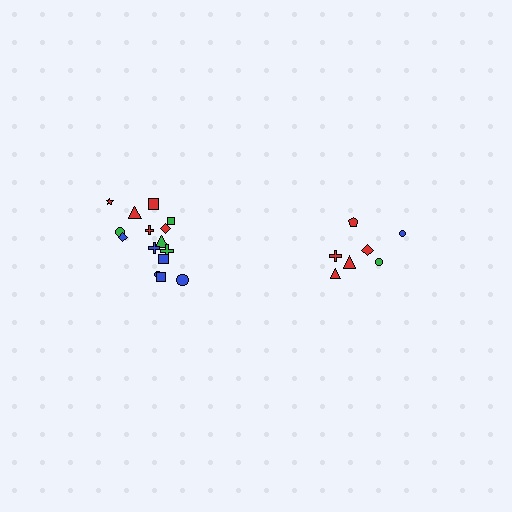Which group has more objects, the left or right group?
The left group.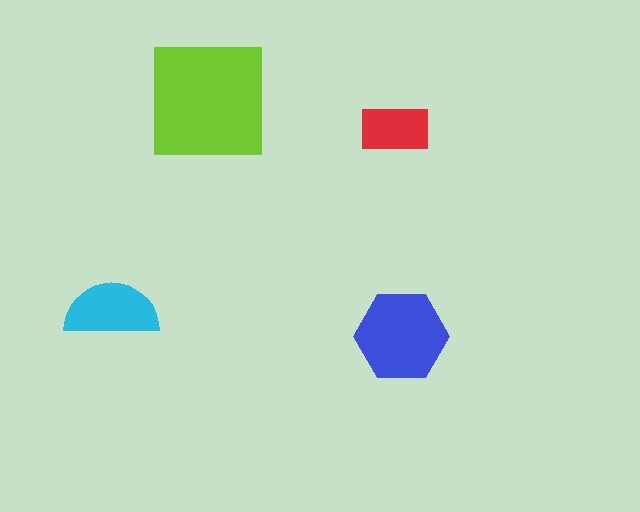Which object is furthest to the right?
The blue hexagon is rightmost.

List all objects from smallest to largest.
The red rectangle, the cyan semicircle, the blue hexagon, the lime square.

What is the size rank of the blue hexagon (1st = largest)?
2nd.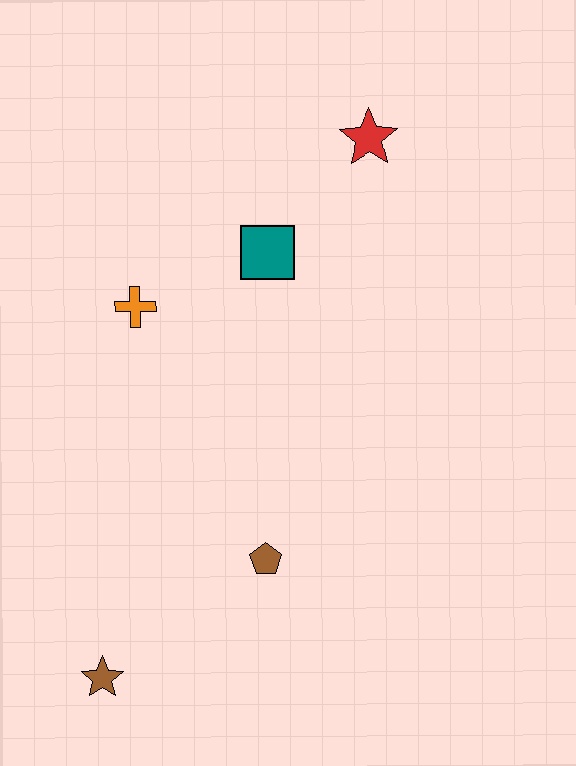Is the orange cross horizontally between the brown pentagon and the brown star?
Yes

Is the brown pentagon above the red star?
No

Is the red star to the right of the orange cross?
Yes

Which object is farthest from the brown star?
The red star is farthest from the brown star.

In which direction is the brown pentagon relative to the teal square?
The brown pentagon is below the teal square.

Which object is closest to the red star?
The teal square is closest to the red star.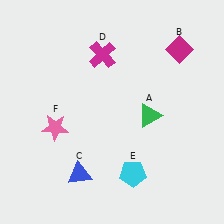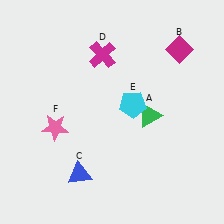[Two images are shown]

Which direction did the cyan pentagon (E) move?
The cyan pentagon (E) moved up.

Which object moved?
The cyan pentagon (E) moved up.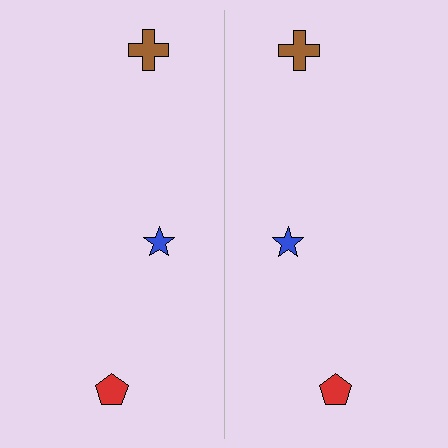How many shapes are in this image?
There are 6 shapes in this image.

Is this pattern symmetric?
Yes, this pattern has bilateral (reflection) symmetry.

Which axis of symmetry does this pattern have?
The pattern has a vertical axis of symmetry running through the center of the image.